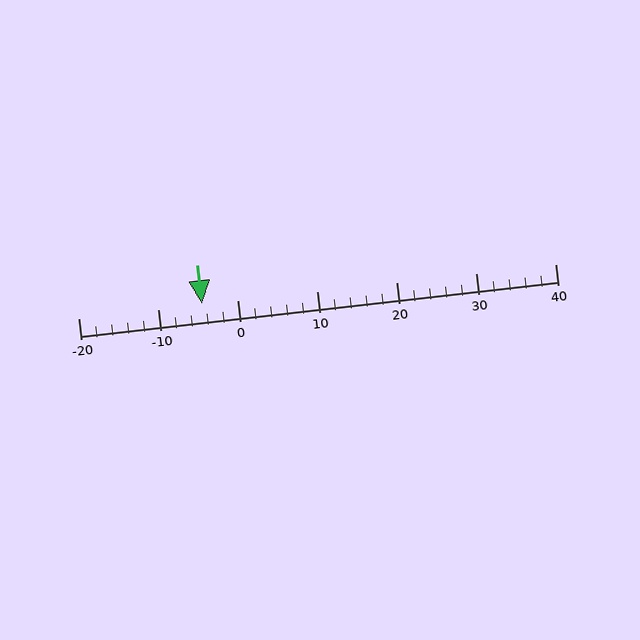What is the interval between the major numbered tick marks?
The major tick marks are spaced 10 units apart.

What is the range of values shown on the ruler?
The ruler shows values from -20 to 40.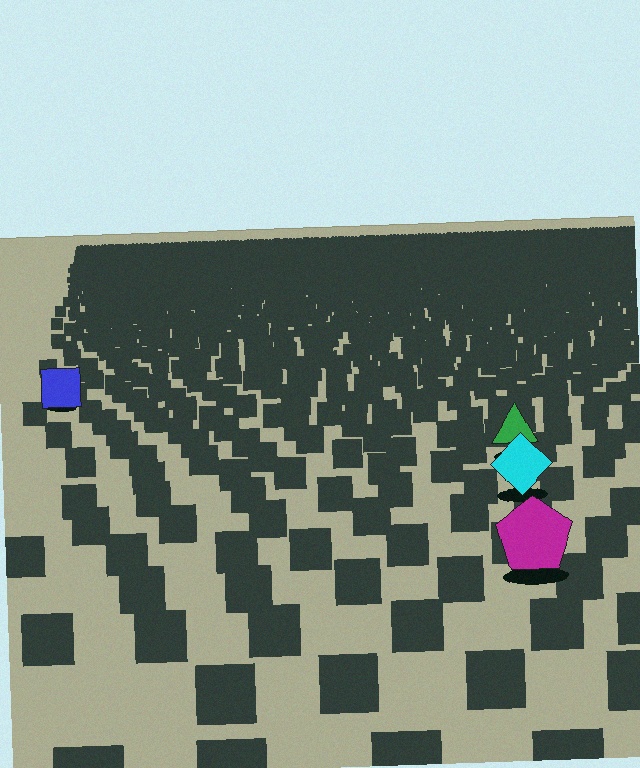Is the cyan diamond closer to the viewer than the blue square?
Yes. The cyan diamond is closer — you can tell from the texture gradient: the ground texture is coarser near it.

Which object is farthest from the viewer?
The blue square is farthest from the viewer. It appears smaller and the ground texture around it is denser.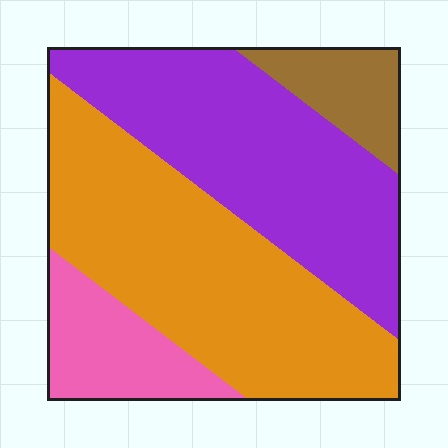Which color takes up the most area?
Orange, at roughly 40%.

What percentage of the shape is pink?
Pink covers about 15% of the shape.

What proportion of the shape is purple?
Purple takes up about three eighths (3/8) of the shape.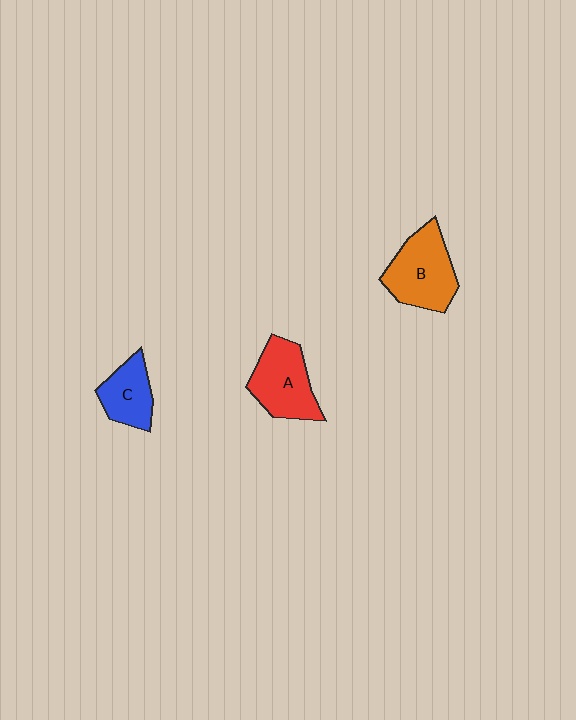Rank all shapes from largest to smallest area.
From largest to smallest: B (orange), A (red), C (blue).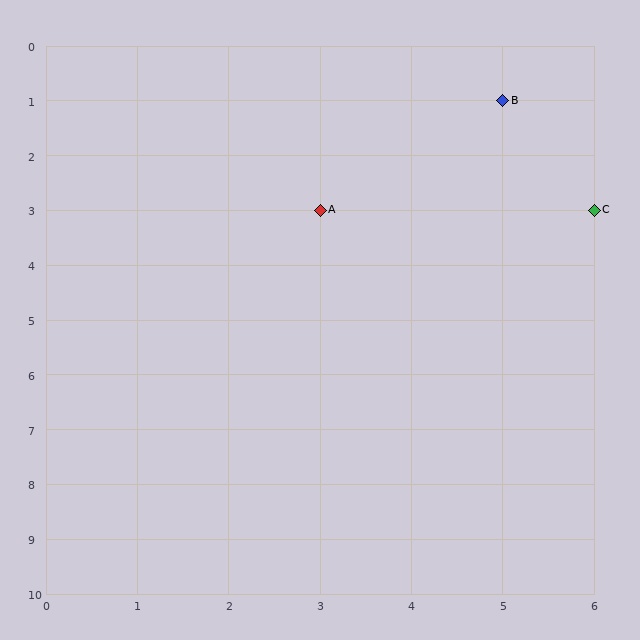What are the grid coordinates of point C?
Point C is at grid coordinates (6, 3).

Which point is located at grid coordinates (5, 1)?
Point B is at (5, 1).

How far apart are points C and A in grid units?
Points C and A are 3 columns apart.